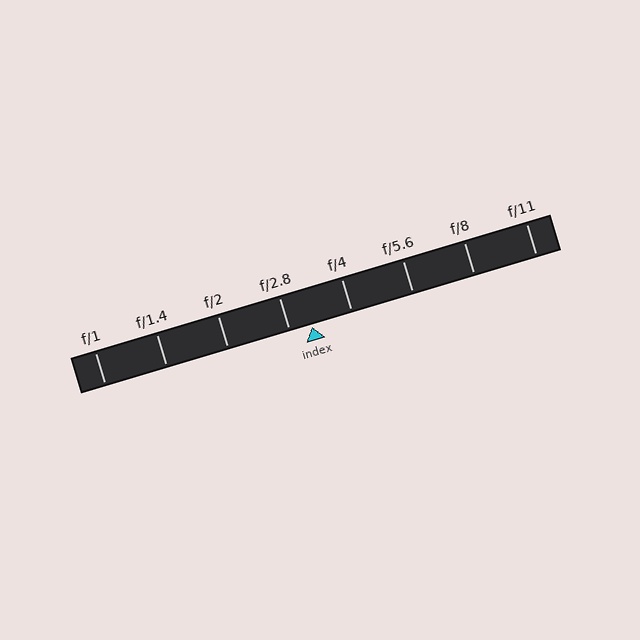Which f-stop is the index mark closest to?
The index mark is closest to f/2.8.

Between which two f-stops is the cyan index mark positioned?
The index mark is between f/2.8 and f/4.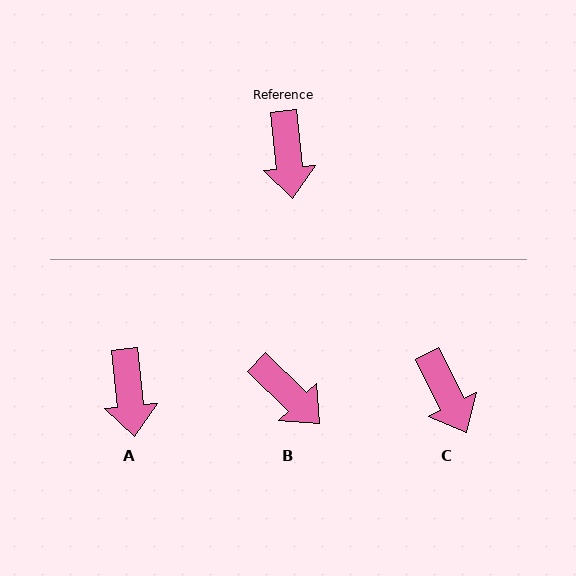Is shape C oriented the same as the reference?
No, it is off by about 20 degrees.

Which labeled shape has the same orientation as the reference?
A.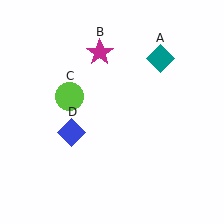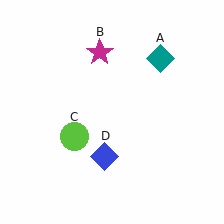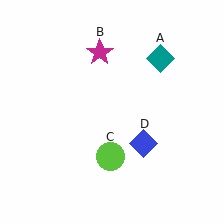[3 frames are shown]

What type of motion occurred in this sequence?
The lime circle (object C), blue diamond (object D) rotated counterclockwise around the center of the scene.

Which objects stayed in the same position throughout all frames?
Teal diamond (object A) and magenta star (object B) remained stationary.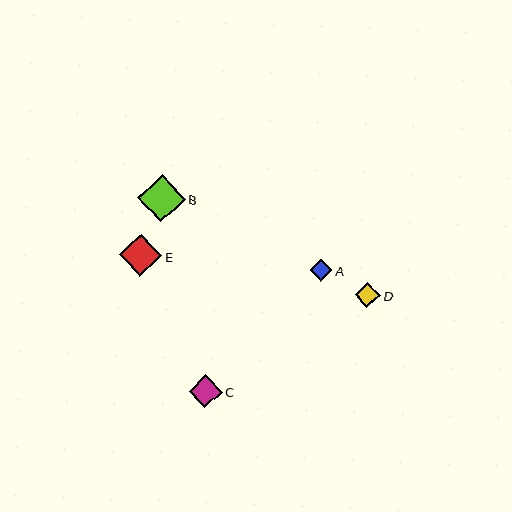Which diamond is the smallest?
Diamond A is the smallest with a size of approximately 22 pixels.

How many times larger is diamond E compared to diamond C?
Diamond E is approximately 1.3 times the size of diamond C.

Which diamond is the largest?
Diamond B is the largest with a size of approximately 47 pixels.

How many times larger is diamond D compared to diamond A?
Diamond D is approximately 1.2 times the size of diamond A.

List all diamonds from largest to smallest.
From largest to smallest: B, E, C, D, A.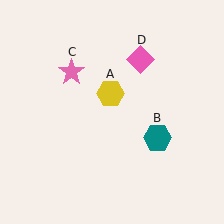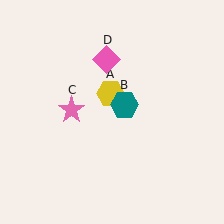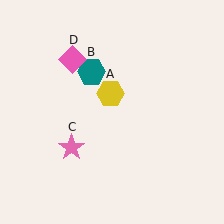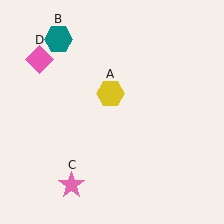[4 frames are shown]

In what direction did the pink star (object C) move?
The pink star (object C) moved down.